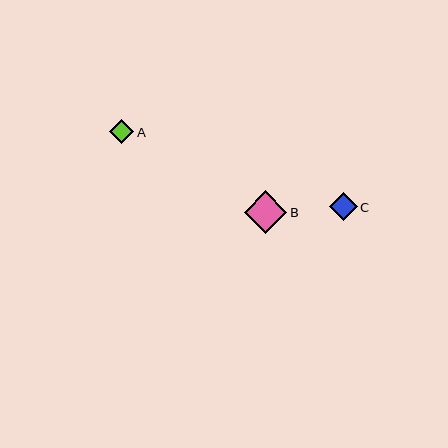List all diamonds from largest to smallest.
From largest to smallest: B, C, A.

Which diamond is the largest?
Diamond B is the largest with a size of approximately 43 pixels.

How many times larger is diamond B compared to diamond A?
Diamond B is approximately 1.8 times the size of diamond A.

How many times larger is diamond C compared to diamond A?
Diamond C is approximately 1.2 times the size of diamond A.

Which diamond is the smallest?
Diamond A is the smallest with a size of approximately 24 pixels.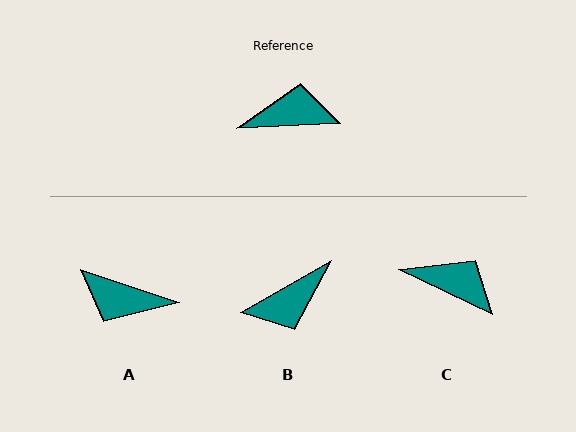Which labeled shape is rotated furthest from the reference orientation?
A, about 159 degrees away.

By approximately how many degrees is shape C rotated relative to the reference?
Approximately 28 degrees clockwise.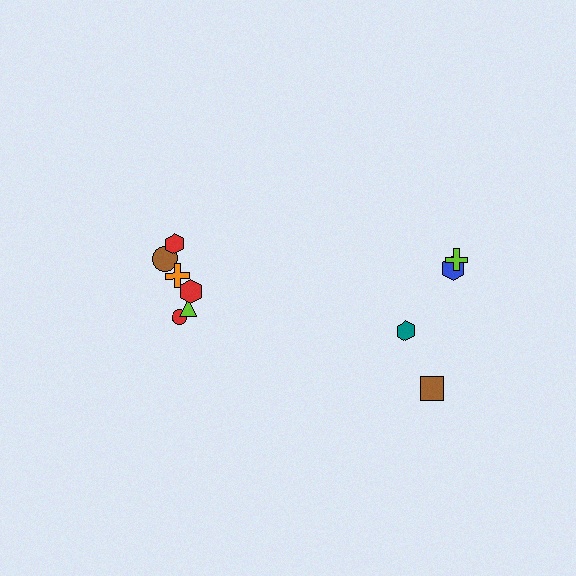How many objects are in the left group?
There are 6 objects.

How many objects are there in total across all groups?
There are 10 objects.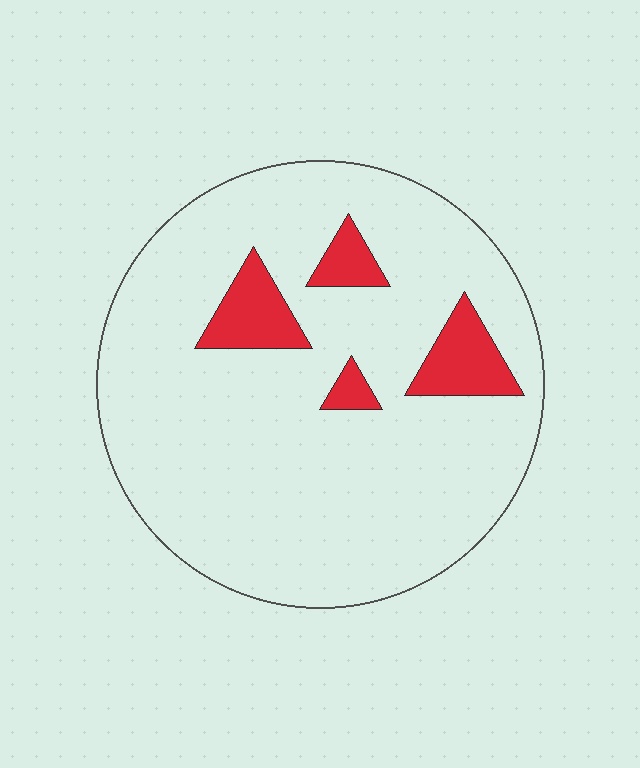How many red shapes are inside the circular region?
4.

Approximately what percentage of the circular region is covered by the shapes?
Approximately 10%.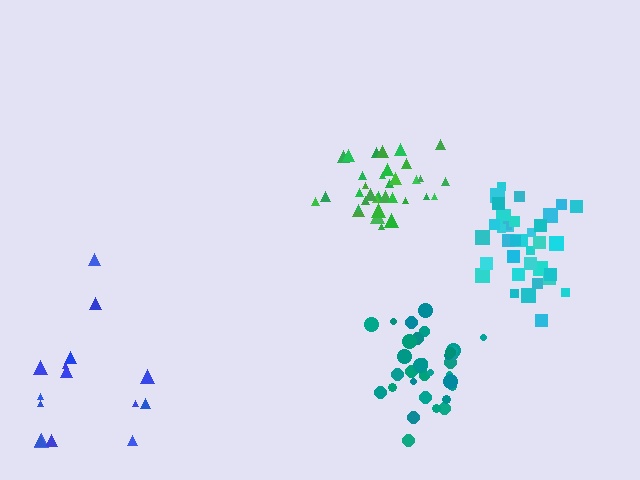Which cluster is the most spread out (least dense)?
Blue.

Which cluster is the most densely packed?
Teal.